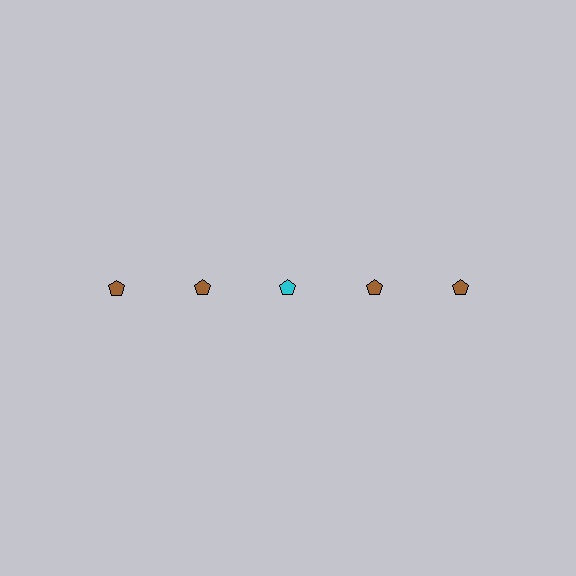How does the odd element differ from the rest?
It has a different color: cyan instead of brown.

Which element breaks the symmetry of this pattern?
The cyan pentagon in the top row, center column breaks the symmetry. All other shapes are brown pentagons.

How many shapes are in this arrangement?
There are 5 shapes arranged in a grid pattern.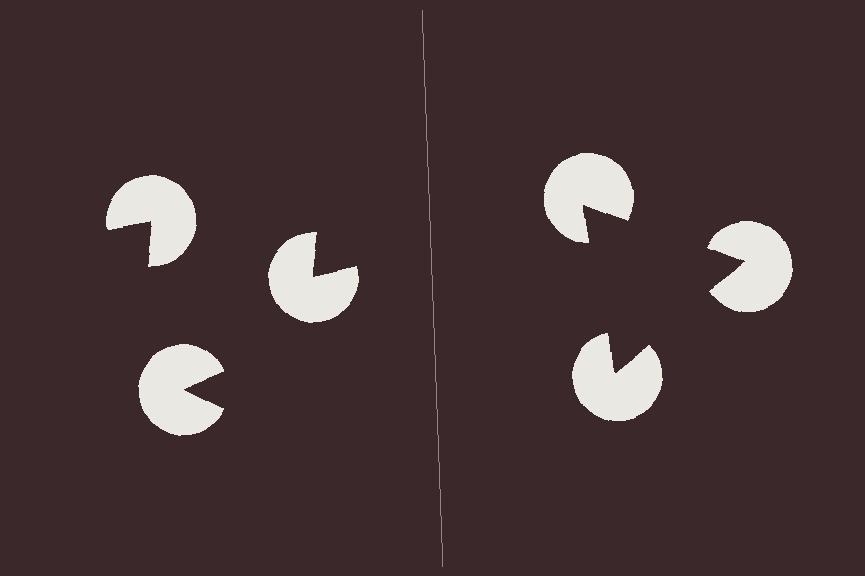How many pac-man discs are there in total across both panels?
6 — 3 on each side.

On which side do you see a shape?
An illusory triangle appears on the right side. On the left side the wedge cuts are rotated, so no coherent shape forms.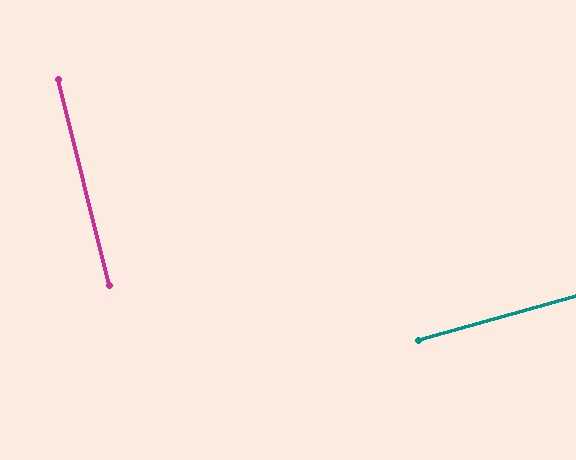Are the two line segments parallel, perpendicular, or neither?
Perpendicular — they meet at approximately 88°.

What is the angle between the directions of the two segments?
Approximately 88 degrees.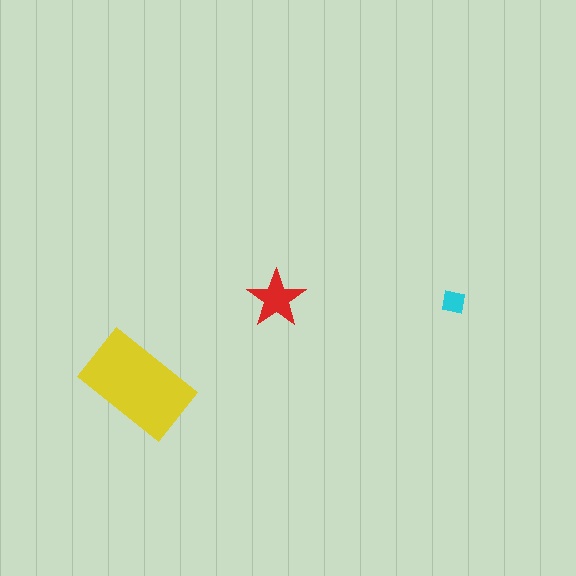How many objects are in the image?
There are 3 objects in the image.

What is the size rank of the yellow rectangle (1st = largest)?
1st.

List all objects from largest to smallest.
The yellow rectangle, the red star, the cyan square.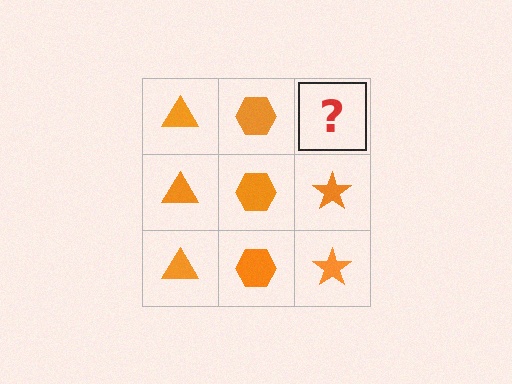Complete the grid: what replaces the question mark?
The question mark should be replaced with an orange star.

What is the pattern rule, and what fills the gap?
The rule is that each column has a consistent shape. The gap should be filled with an orange star.